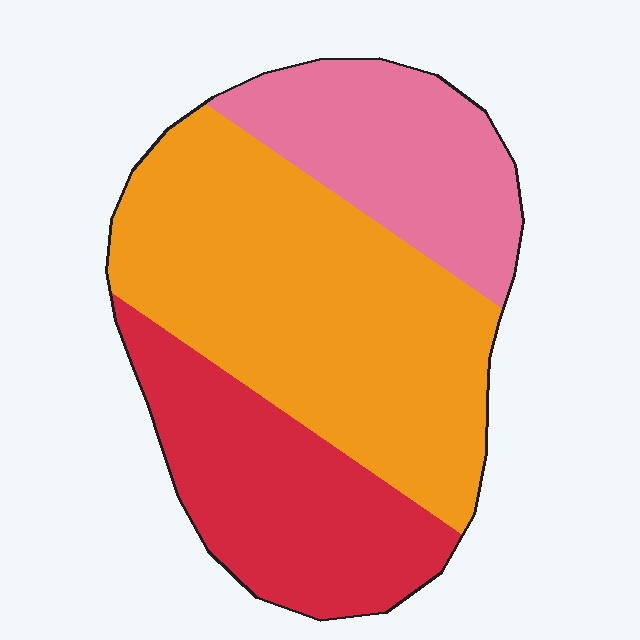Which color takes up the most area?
Orange, at roughly 50%.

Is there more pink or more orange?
Orange.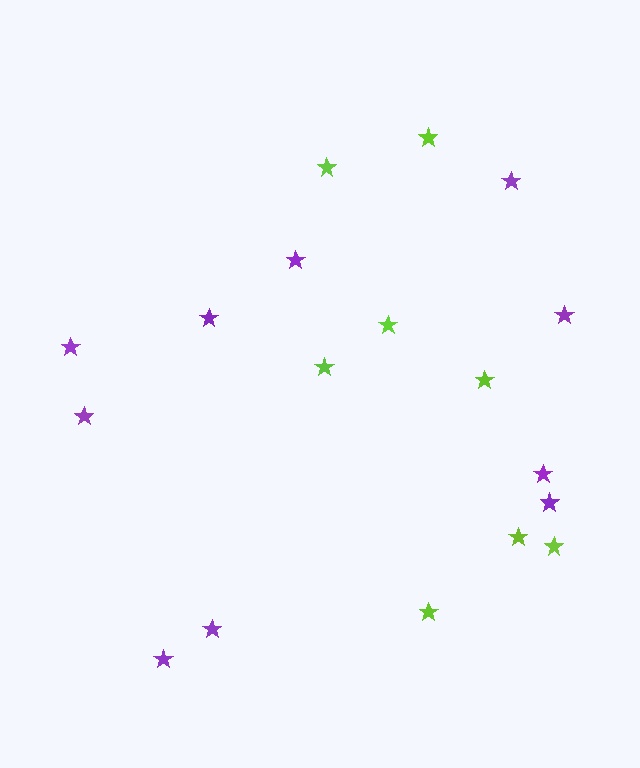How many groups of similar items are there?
There are 2 groups: one group of purple stars (10) and one group of lime stars (8).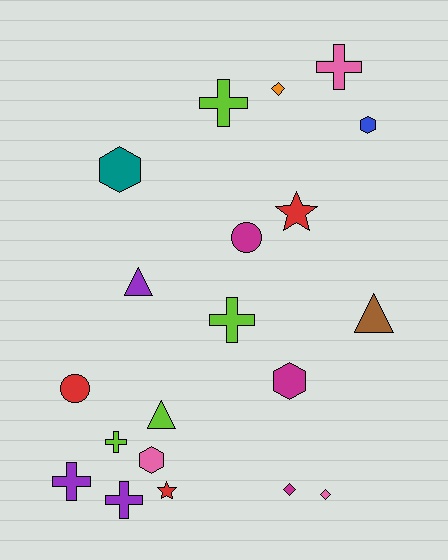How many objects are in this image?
There are 20 objects.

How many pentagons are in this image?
There are no pentagons.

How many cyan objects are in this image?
There are no cyan objects.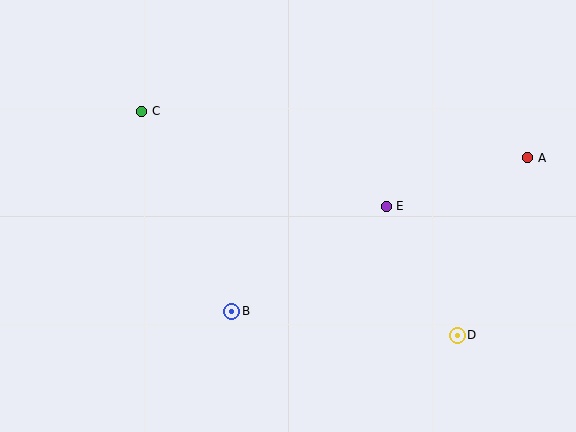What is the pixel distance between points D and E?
The distance between D and E is 147 pixels.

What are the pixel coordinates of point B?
Point B is at (232, 311).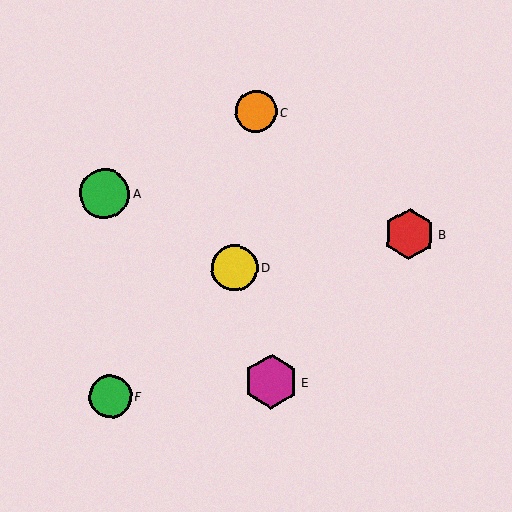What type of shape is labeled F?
Shape F is a green circle.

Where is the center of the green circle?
The center of the green circle is at (105, 193).